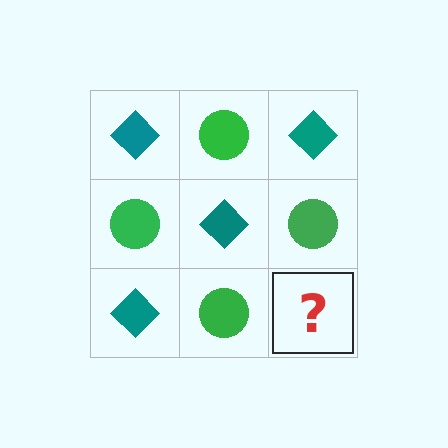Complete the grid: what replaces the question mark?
The question mark should be replaced with a teal diamond.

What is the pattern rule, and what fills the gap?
The rule is that it alternates teal diamond and green circle in a checkerboard pattern. The gap should be filled with a teal diamond.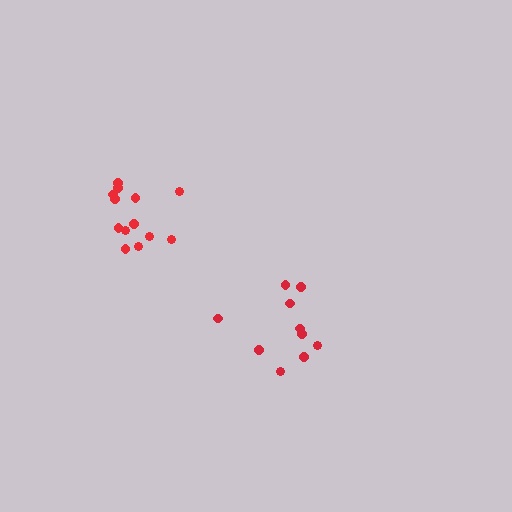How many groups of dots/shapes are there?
There are 2 groups.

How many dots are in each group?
Group 1: 10 dots, Group 2: 13 dots (23 total).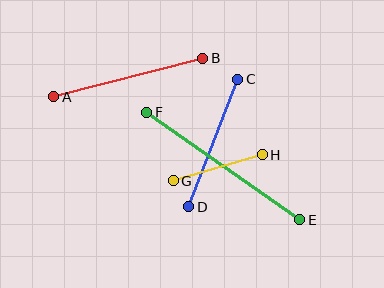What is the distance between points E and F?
The distance is approximately 187 pixels.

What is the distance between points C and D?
The distance is approximately 137 pixels.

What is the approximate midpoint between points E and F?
The midpoint is at approximately (223, 166) pixels.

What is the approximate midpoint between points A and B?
The midpoint is at approximately (128, 77) pixels.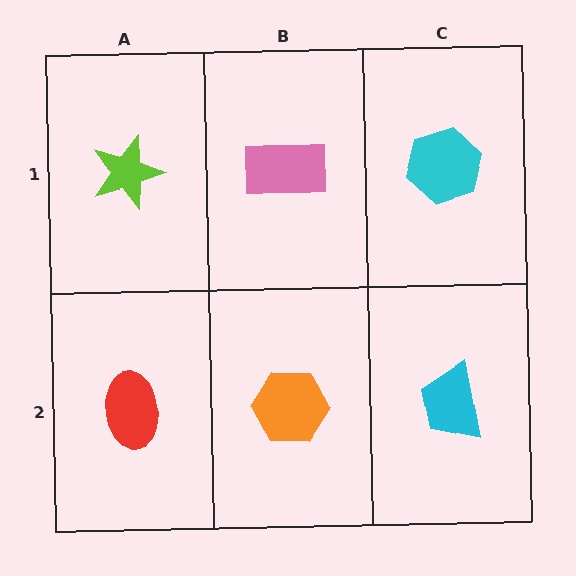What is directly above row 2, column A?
A lime star.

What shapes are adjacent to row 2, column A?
A lime star (row 1, column A), an orange hexagon (row 2, column B).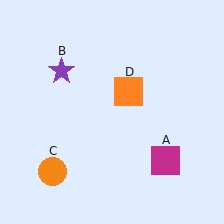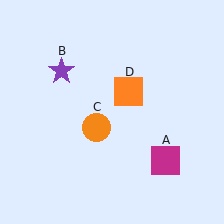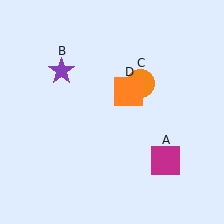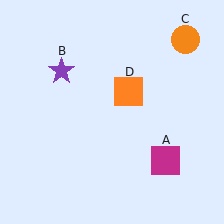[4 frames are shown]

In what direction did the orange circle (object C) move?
The orange circle (object C) moved up and to the right.